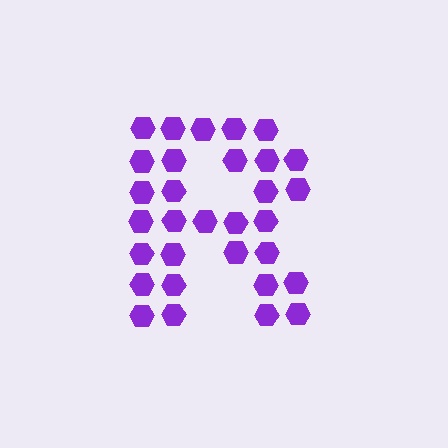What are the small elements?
The small elements are hexagons.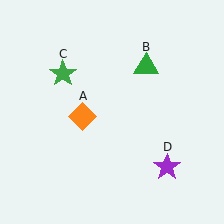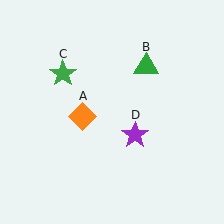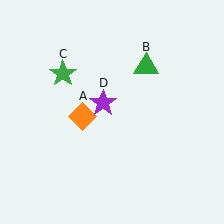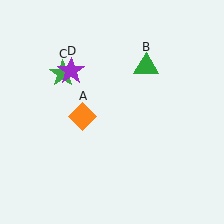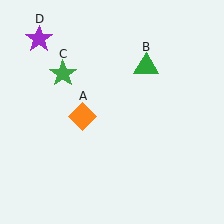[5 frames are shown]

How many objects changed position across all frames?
1 object changed position: purple star (object D).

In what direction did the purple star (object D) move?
The purple star (object D) moved up and to the left.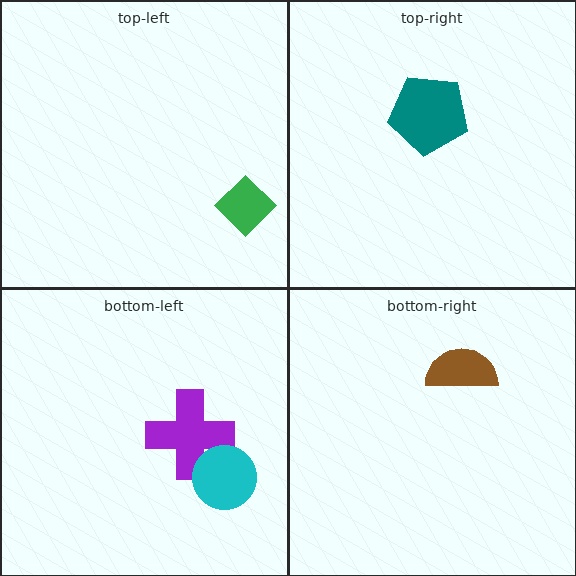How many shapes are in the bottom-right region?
1.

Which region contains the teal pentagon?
The top-right region.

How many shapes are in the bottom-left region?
2.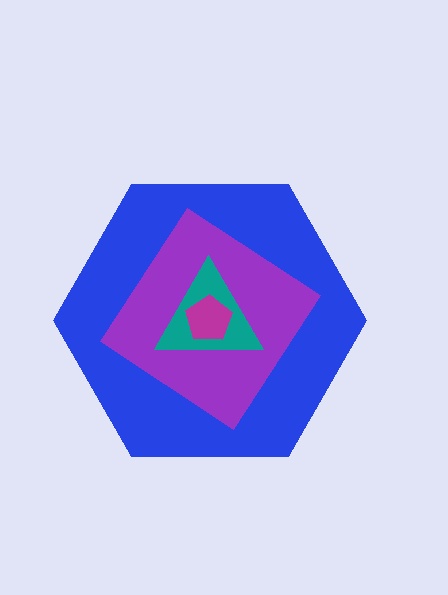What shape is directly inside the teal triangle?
The magenta pentagon.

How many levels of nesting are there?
4.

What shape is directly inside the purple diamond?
The teal triangle.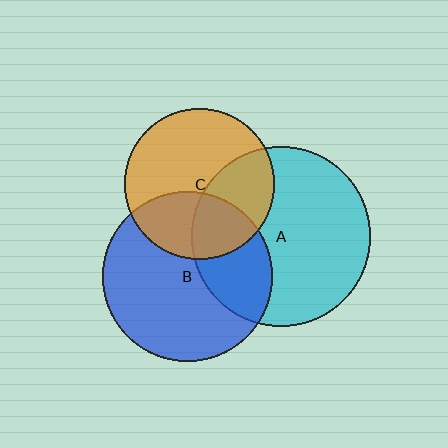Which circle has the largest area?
Circle A (cyan).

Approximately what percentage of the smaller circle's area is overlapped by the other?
Approximately 35%.